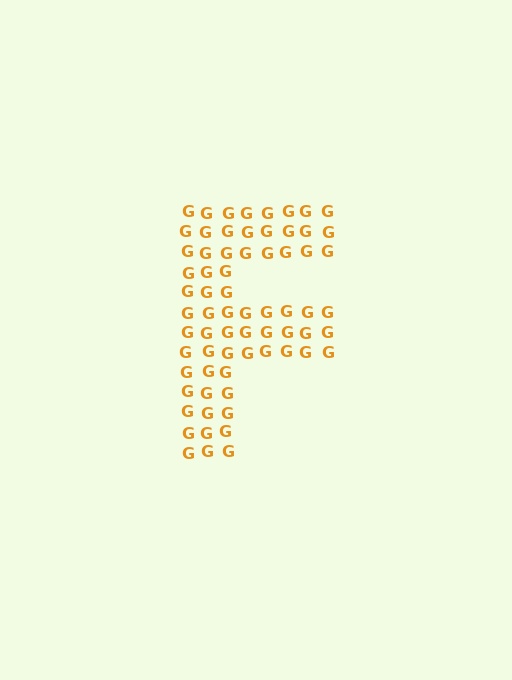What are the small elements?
The small elements are letter G's.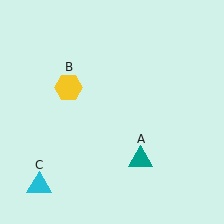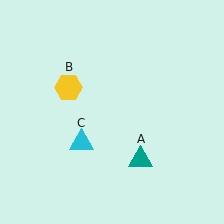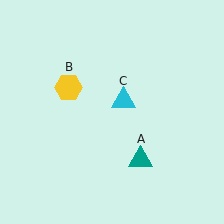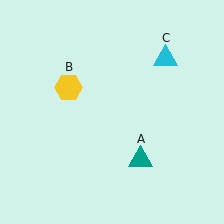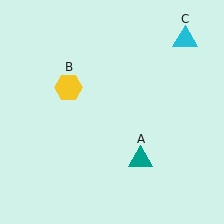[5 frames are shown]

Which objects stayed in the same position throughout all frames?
Teal triangle (object A) and yellow hexagon (object B) remained stationary.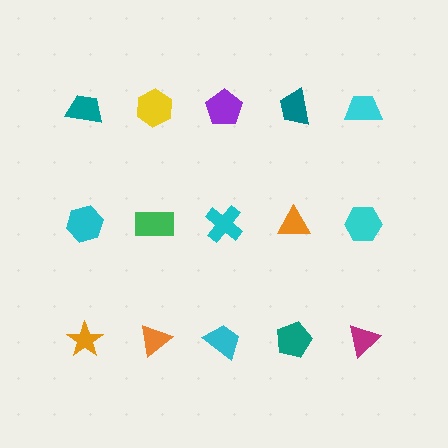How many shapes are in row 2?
5 shapes.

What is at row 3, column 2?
An orange triangle.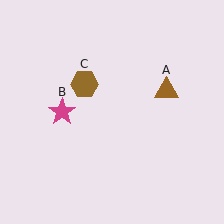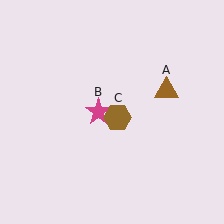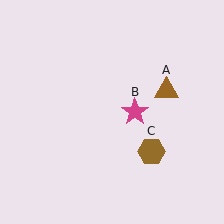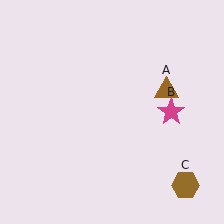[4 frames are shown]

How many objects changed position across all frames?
2 objects changed position: magenta star (object B), brown hexagon (object C).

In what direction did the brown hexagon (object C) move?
The brown hexagon (object C) moved down and to the right.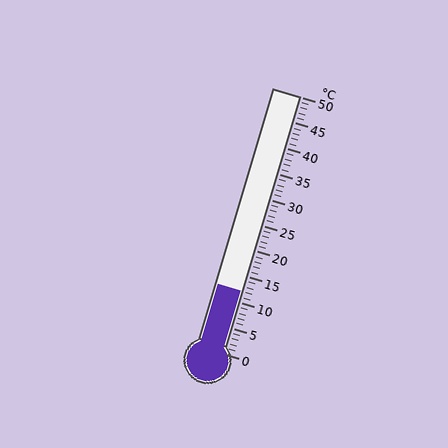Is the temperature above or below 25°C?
The temperature is below 25°C.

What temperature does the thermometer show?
The thermometer shows approximately 12°C.